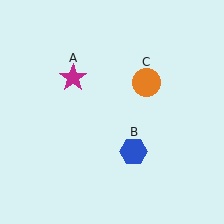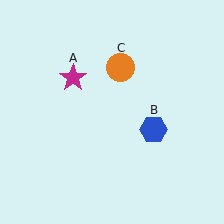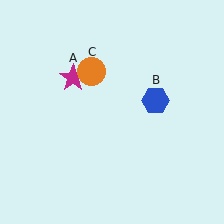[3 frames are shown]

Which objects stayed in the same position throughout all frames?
Magenta star (object A) remained stationary.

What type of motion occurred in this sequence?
The blue hexagon (object B), orange circle (object C) rotated counterclockwise around the center of the scene.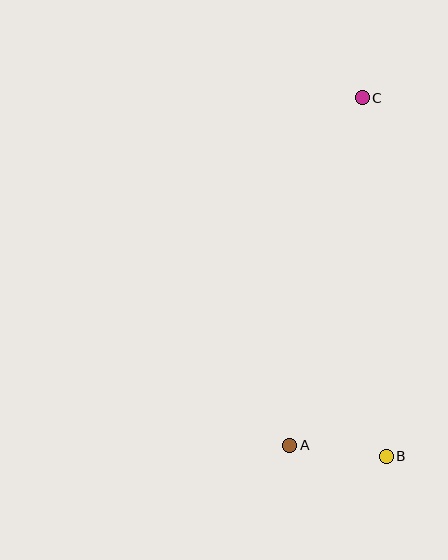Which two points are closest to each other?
Points A and B are closest to each other.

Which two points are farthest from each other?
Points B and C are farthest from each other.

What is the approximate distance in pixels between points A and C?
The distance between A and C is approximately 355 pixels.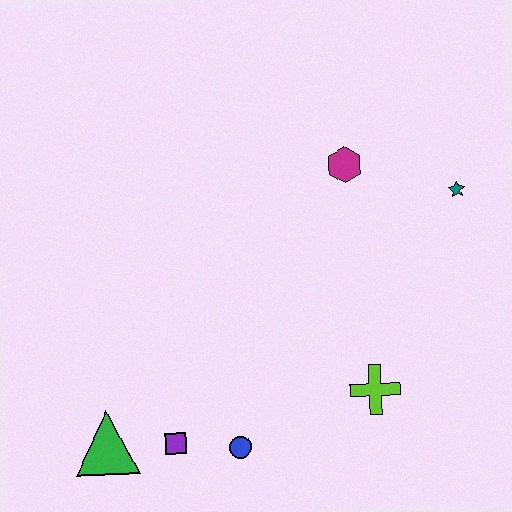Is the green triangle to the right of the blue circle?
No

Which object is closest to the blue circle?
The purple square is closest to the blue circle.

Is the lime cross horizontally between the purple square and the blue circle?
No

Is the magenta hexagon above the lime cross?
Yes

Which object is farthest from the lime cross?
The green triangle is farthest from the lime cross.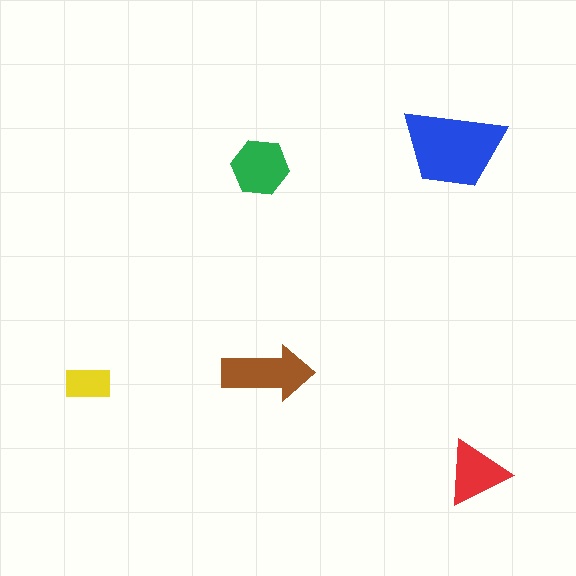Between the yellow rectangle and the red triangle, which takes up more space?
The red triangle.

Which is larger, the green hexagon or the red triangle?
The green hexagon.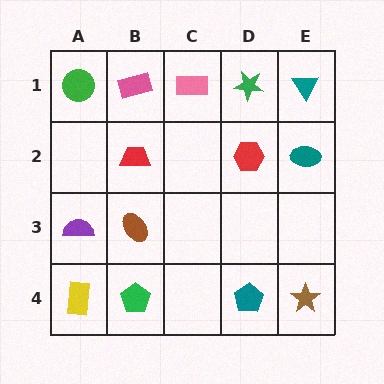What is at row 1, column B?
A pink rectangle.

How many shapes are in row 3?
2 shapes.